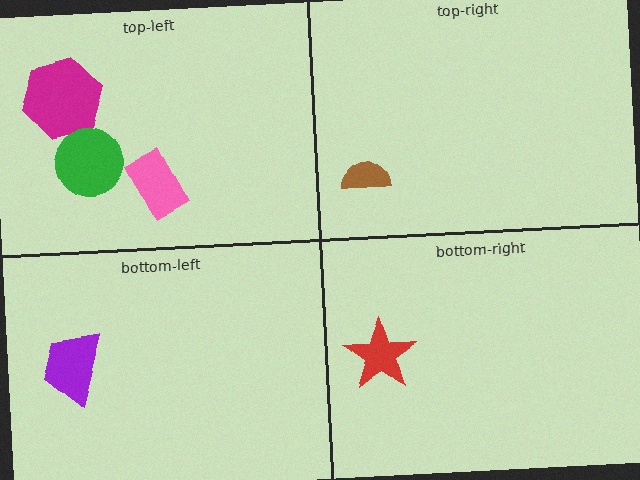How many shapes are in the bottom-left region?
1.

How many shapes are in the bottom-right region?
1.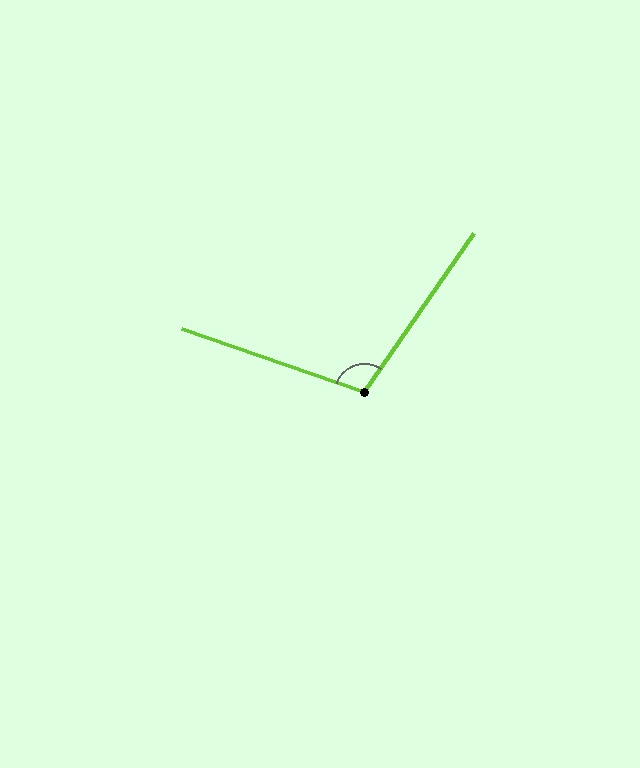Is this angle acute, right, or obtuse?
It is obtuse.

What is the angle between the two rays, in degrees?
Approximately 105 degrees.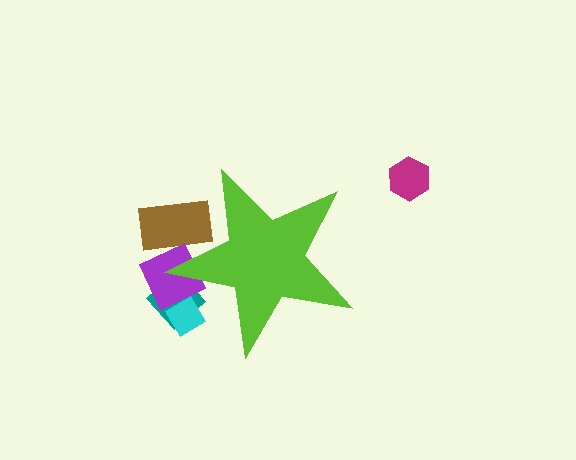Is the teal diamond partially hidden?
Yes, the teal diamond is partially hidden behind the lime star.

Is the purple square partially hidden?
Yes, the purple square is partially hidden behind the lime star.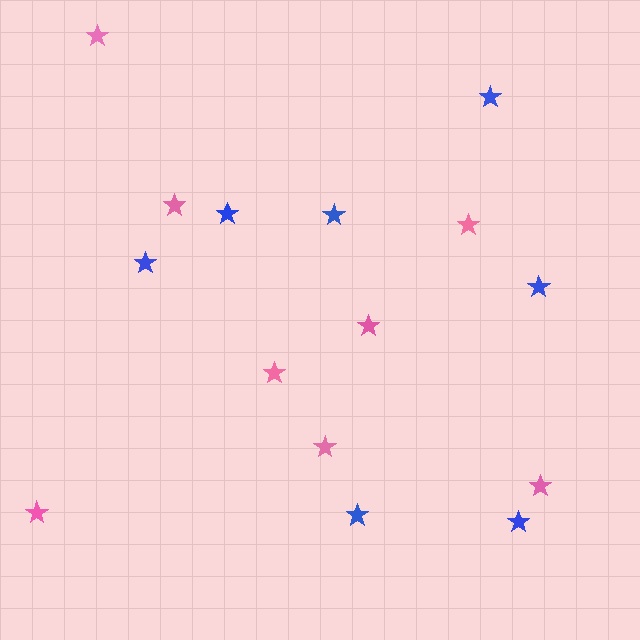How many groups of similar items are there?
There are 2 groups: one group of pink stars (8) and one group of blue stars (7).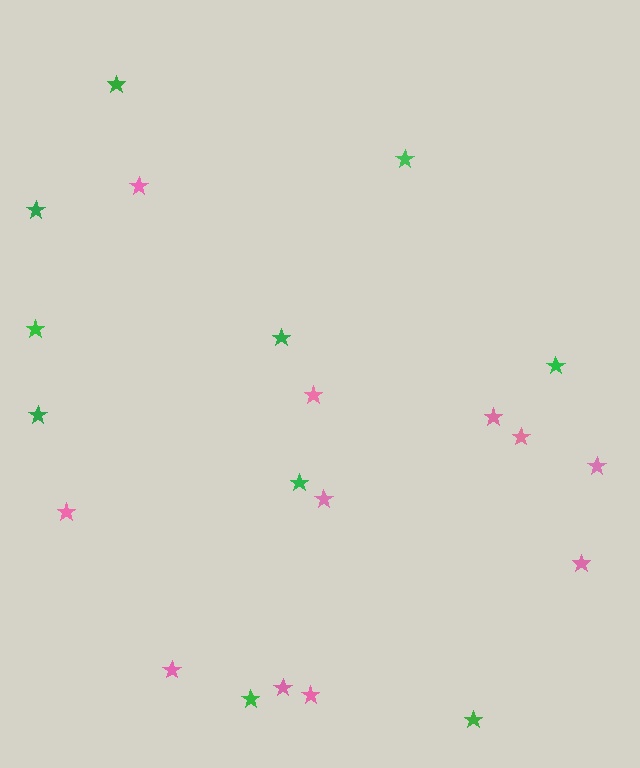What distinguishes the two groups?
There are 2 groups: one group of pink stars (11) and one group of green stars (10).